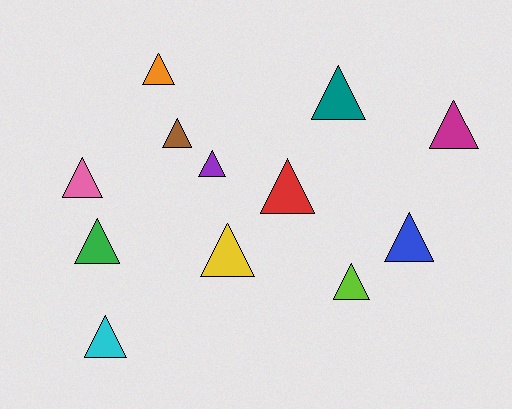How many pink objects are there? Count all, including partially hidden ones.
There is 1 pink object.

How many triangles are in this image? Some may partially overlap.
There are 12 triangles.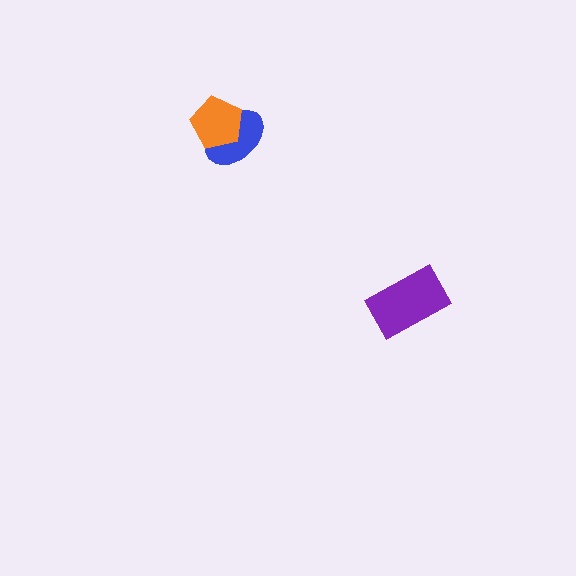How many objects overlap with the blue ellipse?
1 object overlaps with the blue ellipse.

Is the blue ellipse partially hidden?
Yes, it is partially covered by another shape.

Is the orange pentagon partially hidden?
No, no other shape covers it.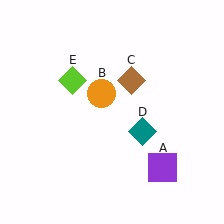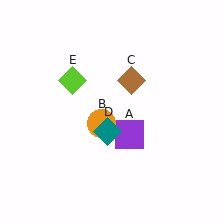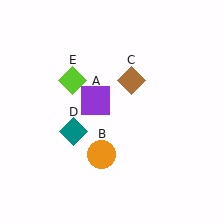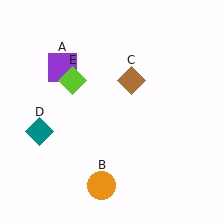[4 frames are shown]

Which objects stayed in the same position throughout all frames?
Brown diamond (object C) and lime diamond (object E) remained stationary.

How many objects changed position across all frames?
3 objects changed position: purple square (object A), orange circle (object B), teal diamond (object D).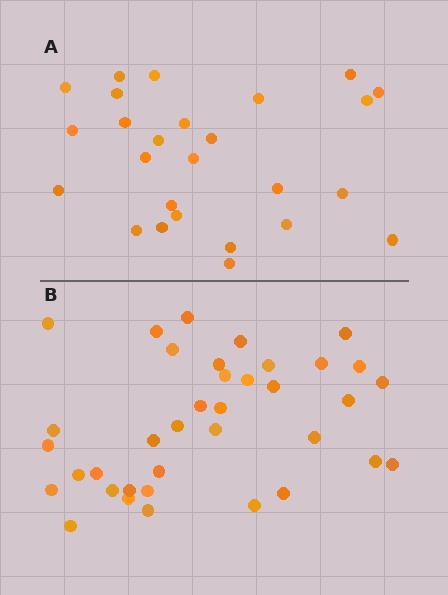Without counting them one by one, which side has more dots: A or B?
Region B (the bottom region) has more dots.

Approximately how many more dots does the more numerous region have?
Region B has roughly 12 or so more dots than region A.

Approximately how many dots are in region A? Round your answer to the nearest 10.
About 30 dots. (The exact count is 26, which rounds to 30.)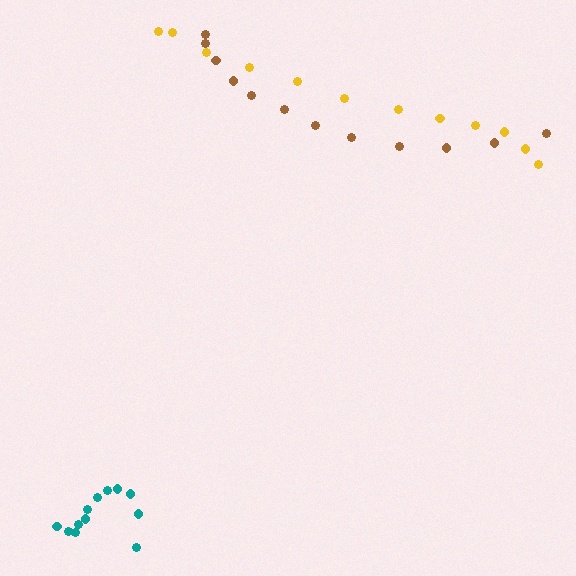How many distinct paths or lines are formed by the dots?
There are 3 distinct paths.